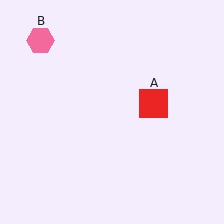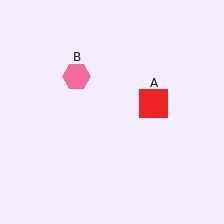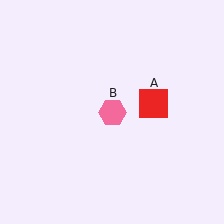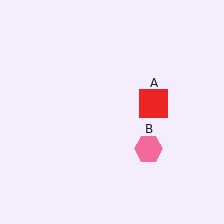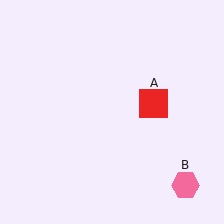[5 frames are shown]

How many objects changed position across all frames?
1 object changed position: pink hexagon (object B).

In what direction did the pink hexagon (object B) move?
The pink hexagon (object B) moved down and to the right.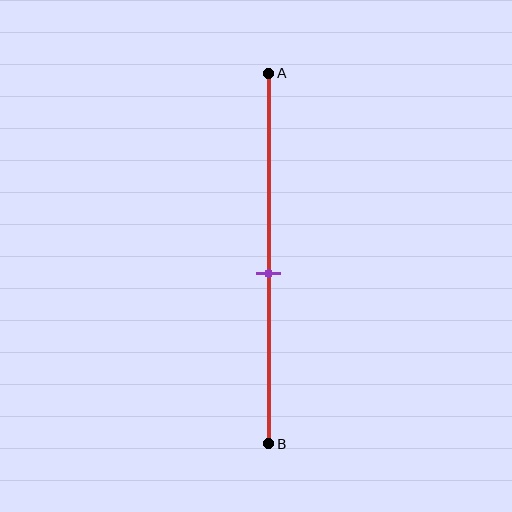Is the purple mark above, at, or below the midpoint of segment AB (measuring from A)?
The purple mark is below the midpoint of segment AB.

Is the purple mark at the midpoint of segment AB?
No, the mark is at about 55% from A, not at the 50% midpoint.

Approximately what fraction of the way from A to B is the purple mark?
The purple mark is approximately 55% of the way from A to B.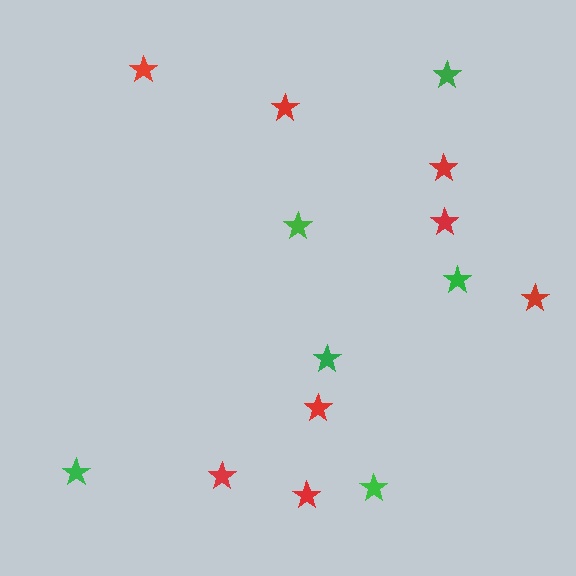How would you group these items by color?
There are 2 groups: one group of red stars (8) and one group of green stars (6).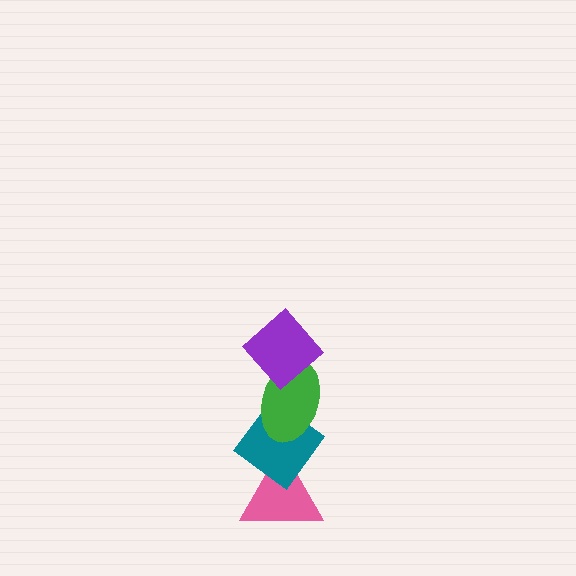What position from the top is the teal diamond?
The teal diamond is 3rd from the top.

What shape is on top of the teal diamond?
The green ellipse is on top of the teal diamond.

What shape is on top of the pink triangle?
The teal diamond is on top of the pink triangle.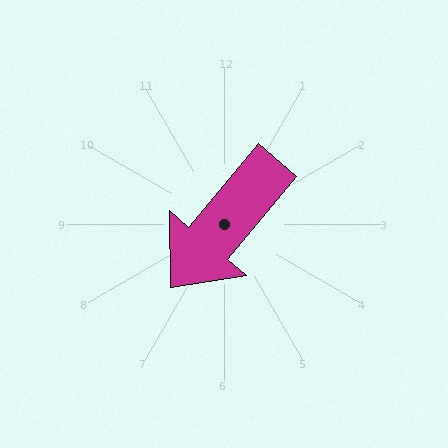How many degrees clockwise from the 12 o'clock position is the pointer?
Approximately 220 degrees.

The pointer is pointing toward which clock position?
Roughly 7 o'clock.